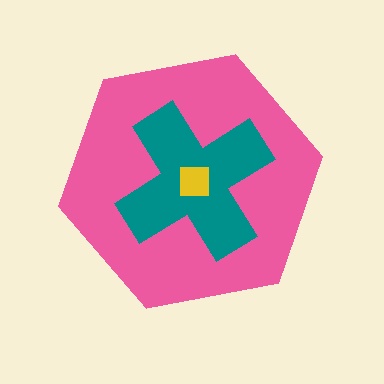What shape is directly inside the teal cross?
The yellow square.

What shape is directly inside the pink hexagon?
The teal cross.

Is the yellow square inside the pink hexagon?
Yes.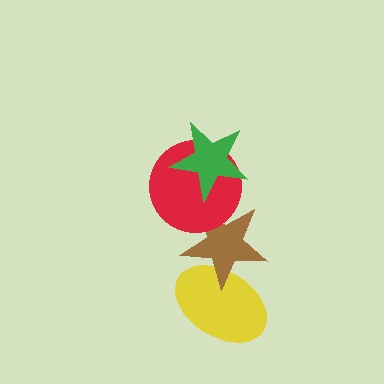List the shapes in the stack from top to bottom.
From top to bottom: the green star, the red circle, the brown star, the yellow ellipse.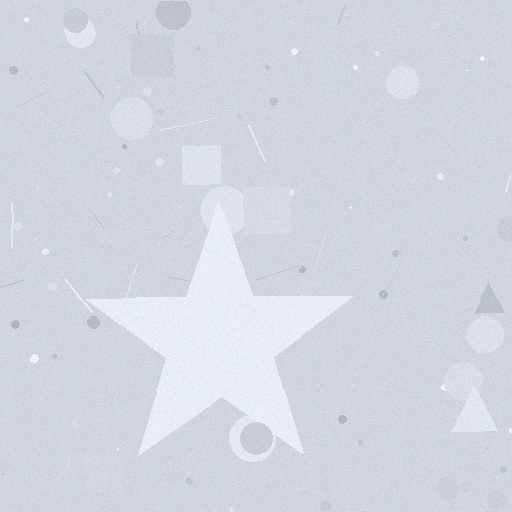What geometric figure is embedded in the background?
A star is embedded in the background.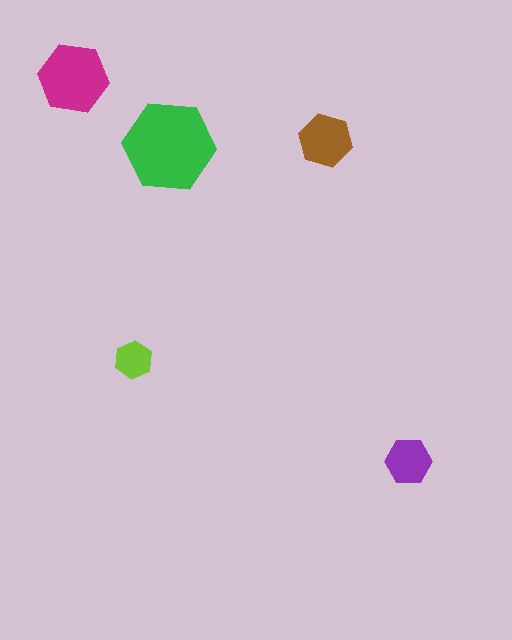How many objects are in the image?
There are 5 objects in the image.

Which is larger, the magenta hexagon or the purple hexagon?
The magenta one.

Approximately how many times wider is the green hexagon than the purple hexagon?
About 2 times wider.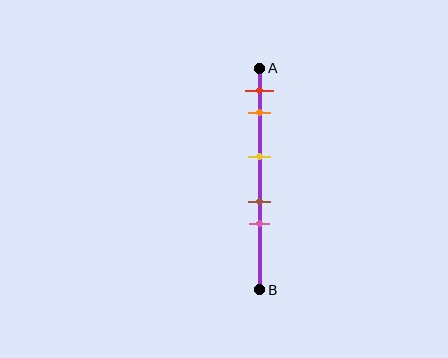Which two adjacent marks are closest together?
The brown and pink marks are the closest adjacent pair.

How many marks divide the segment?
There are 5 marks dividing the segment.